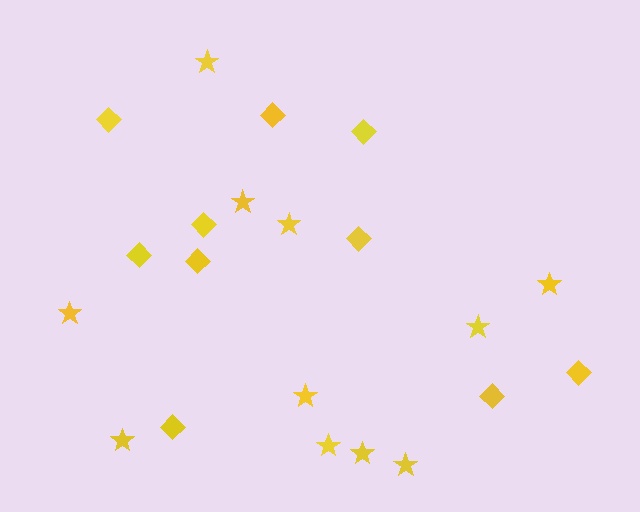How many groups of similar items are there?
There are 2 groups: one group of diamonds (10) and one group of stars (11).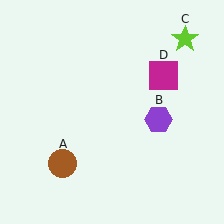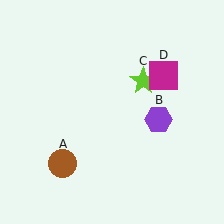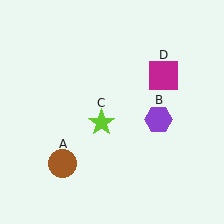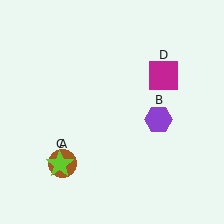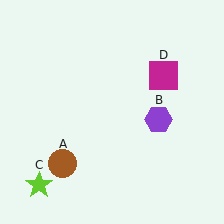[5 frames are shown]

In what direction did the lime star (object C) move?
The lime star (object C) moved down and to the left.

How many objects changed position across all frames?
1 object changed position: lime star (object C).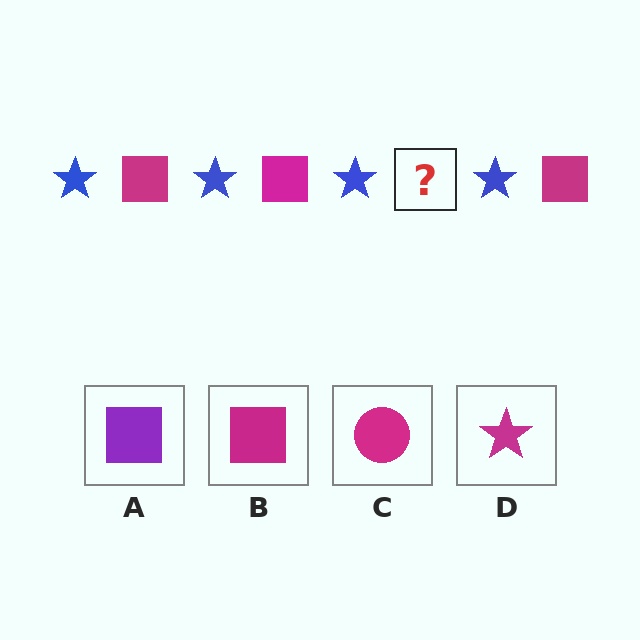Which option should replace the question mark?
Option B.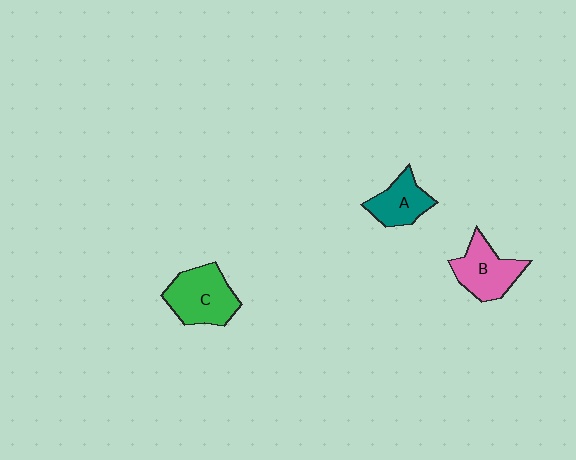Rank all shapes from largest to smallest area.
From largest to smallest: C (green), B (pink), A (teal).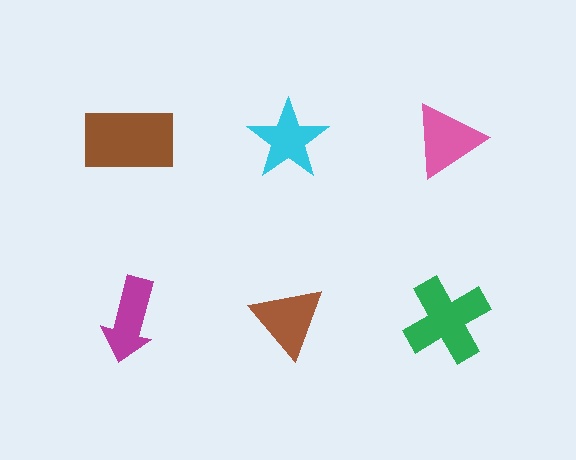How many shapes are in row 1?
3 shapes.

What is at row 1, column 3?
A pink triangle.